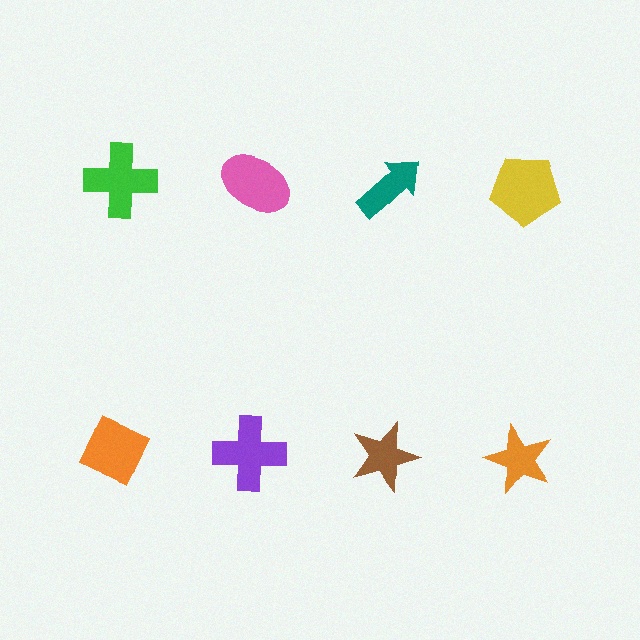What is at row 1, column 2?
A pink ellipse.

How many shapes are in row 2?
4 shapes.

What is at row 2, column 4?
An orange star.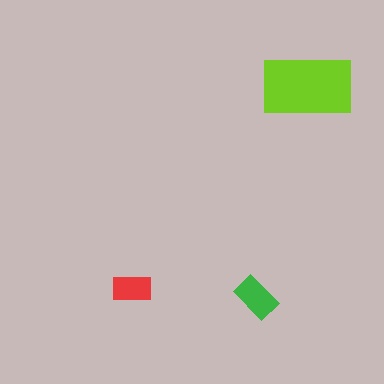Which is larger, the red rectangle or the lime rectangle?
The lime one.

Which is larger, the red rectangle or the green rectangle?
The green one.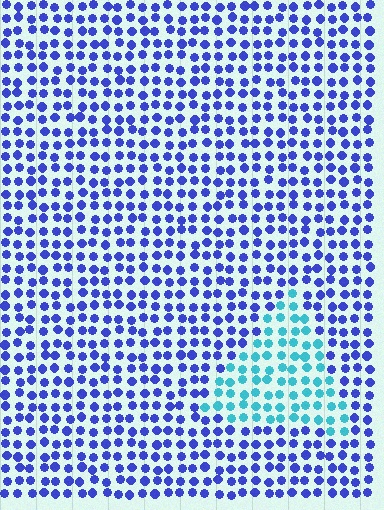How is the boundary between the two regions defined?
The boundary is defined purely by a slight shift in hue (about 51 degrees). Spacing, size, and orientation are identical on both sides.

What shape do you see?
I see a triangle.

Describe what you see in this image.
The image is filled with small blue elements in a uniform arrangement. A triangle-shaped region is visible where the elements are tinted to a slightly different hue, forming a subtle color boundary.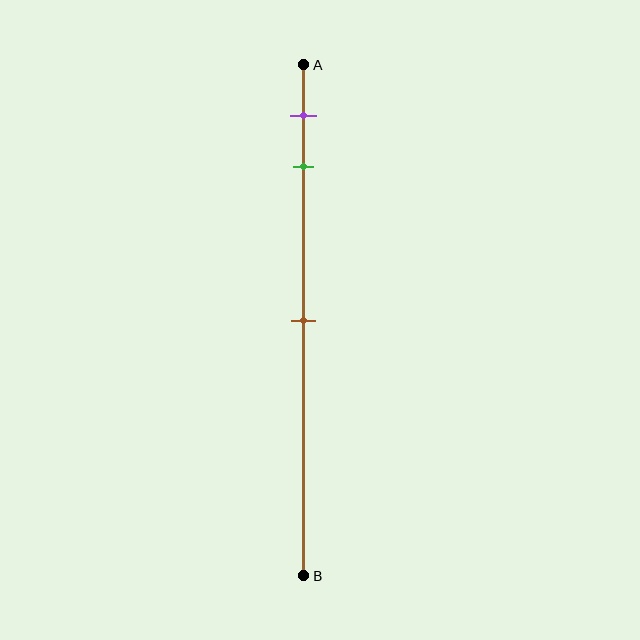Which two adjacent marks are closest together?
The purple and green marks are the closest adjacent pair.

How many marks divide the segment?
There are 3 marks dividing the segment.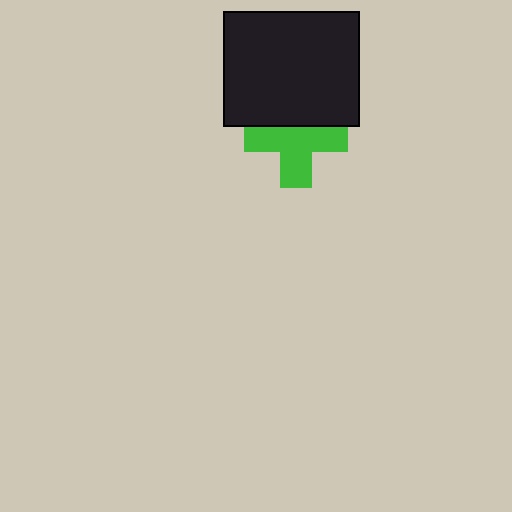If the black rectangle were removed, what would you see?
You would see the complete green cross.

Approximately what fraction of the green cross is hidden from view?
Roughly 35% of the green cross is hidden behind the black rectangle.